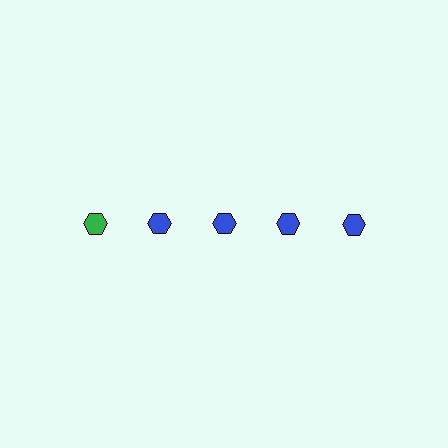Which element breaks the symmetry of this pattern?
The green hexagon in the top row, leftmost column breaks the symmetry. All other shapes are blue hexagons.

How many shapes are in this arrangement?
There are 5 shapes arranged in a grid pattern.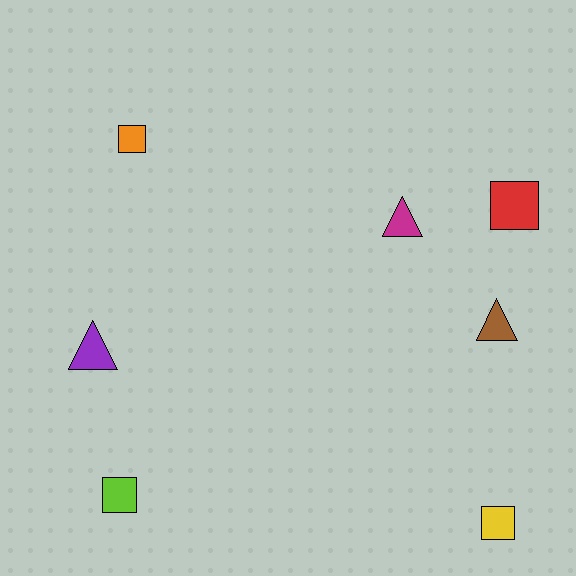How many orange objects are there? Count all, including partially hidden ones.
There is 1 orange object.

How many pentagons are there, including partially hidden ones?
There are no pentagons.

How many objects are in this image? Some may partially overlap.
There are 7 objects.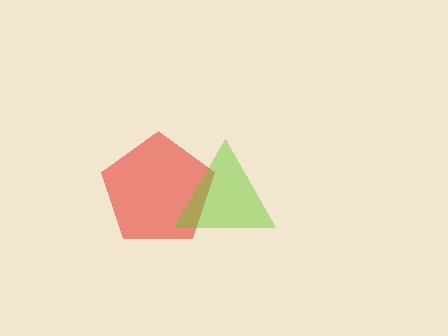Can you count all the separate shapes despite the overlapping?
Yes, there are 2 separate shapes.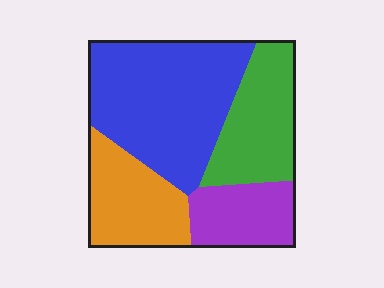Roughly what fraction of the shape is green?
Green takes up about one fifth (1/5) of the shape.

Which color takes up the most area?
Blue, at roughly 40%.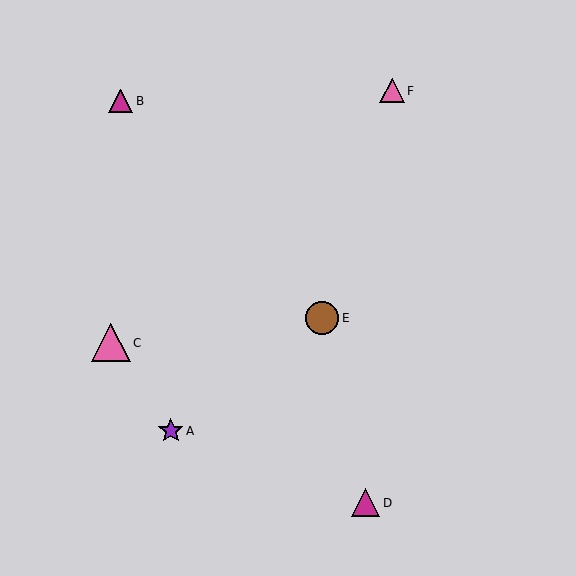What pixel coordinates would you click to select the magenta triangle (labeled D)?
Click at (366, 503) to select the magenta triangle D.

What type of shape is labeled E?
Shape E is a brown circle.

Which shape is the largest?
The pink triangle (labeled C) is the largest.